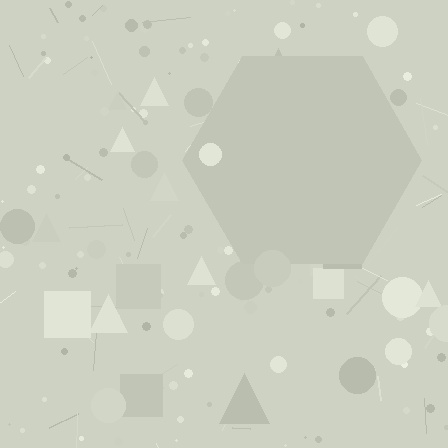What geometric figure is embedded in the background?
A hexagon is embedded in the background.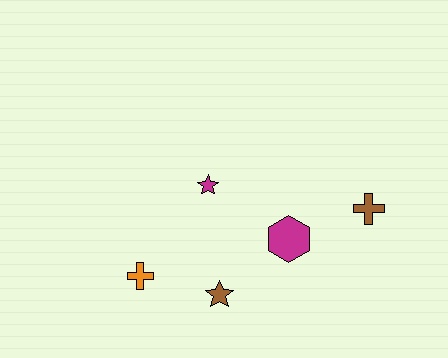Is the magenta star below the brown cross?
No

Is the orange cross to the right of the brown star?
No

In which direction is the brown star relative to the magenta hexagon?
The brown star is to the left of the magenta hexagon.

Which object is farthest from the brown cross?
The orange cross is farthest from the brown cross.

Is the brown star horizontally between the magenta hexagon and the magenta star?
Yes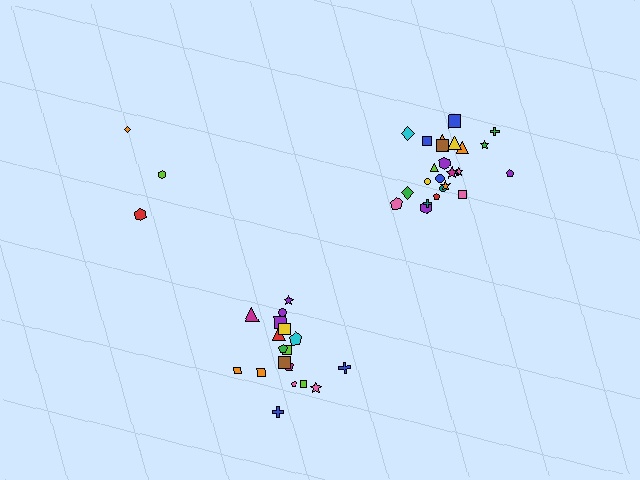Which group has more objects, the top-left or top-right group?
The top-right group.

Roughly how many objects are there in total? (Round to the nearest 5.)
Roughly 45 objects in total.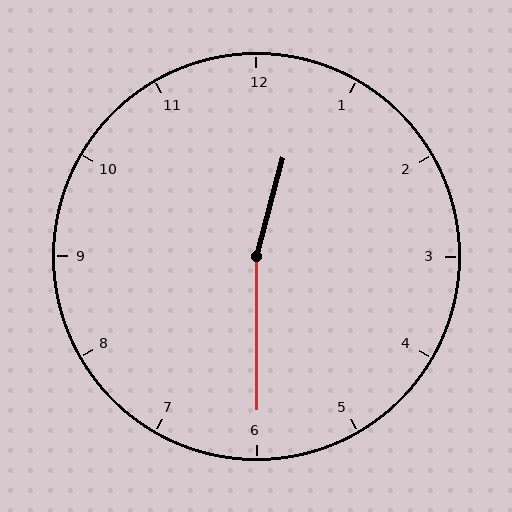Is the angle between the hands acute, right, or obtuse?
It is obtuse.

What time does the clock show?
12:30.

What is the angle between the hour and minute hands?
Approximately 165 degrees.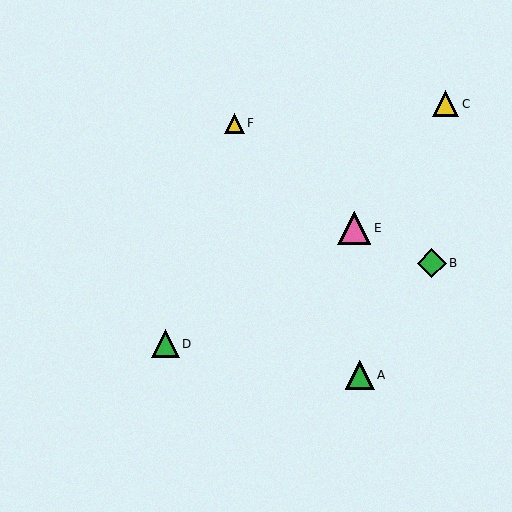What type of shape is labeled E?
Shape E is a pink triangle.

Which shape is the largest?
The pink triangle (labeled E) is the largest.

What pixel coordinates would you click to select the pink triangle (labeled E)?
Click at (354, 228) to select the pink triangle E.